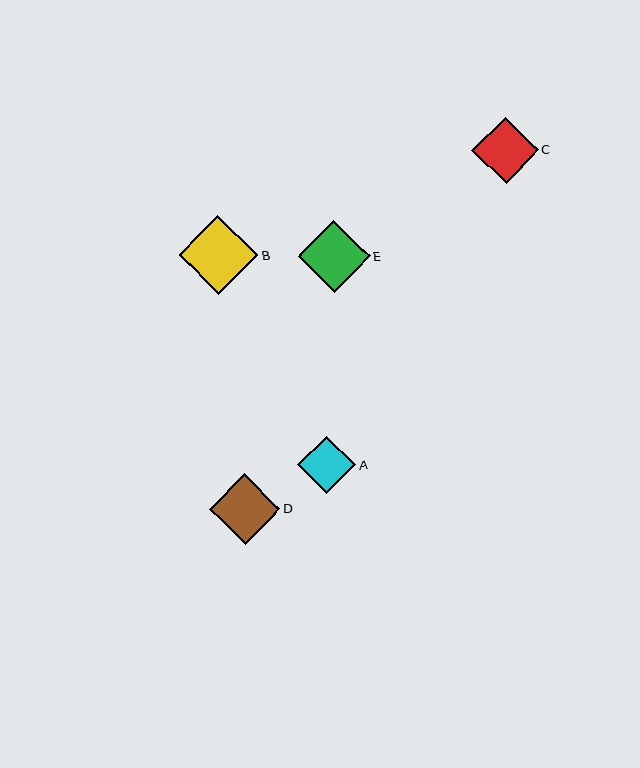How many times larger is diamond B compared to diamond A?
Diamond B is approximately 1.4 times the size of diamond A.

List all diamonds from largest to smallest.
From largest to smallest: B, E, D, C, A.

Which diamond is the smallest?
Diamond A is the smallest with a size of approximately 58 pixels.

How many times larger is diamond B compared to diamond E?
Diamond B is approximately 1.1 times the size of diamond E.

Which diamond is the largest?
Diamond B is the largest with a size of approximately 80 pixels.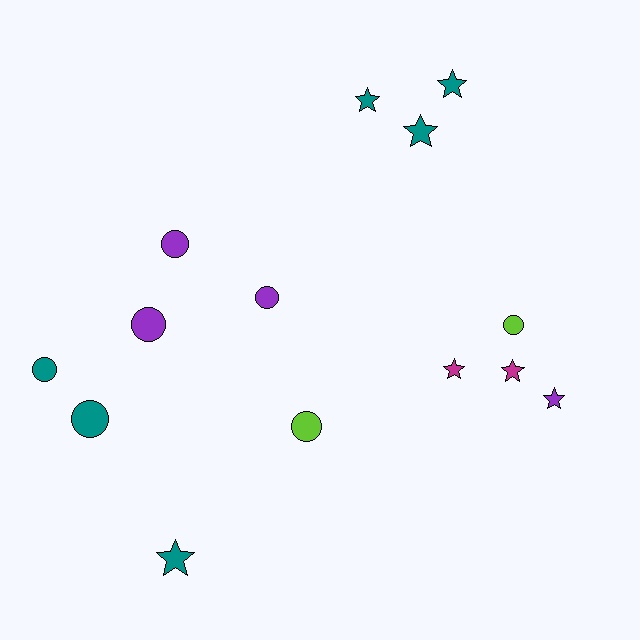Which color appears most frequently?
Teal, with 6 objects.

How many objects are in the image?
There are 14 objects.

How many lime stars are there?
There are no lime stars.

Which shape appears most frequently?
Circle, with 7 objects.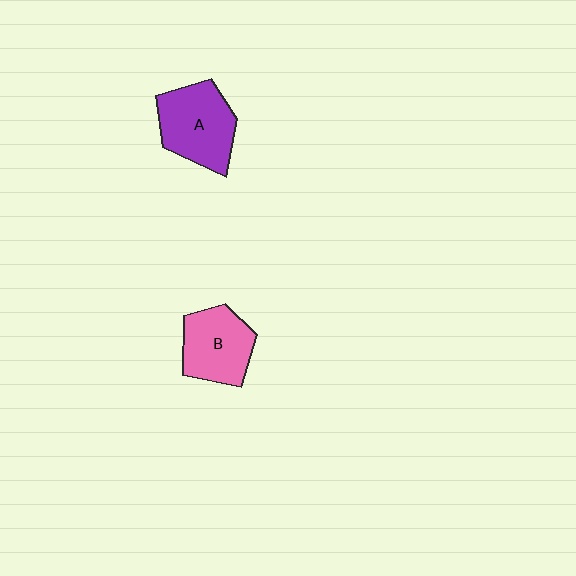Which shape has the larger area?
Shape A (purple).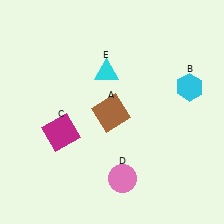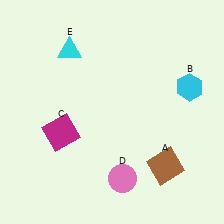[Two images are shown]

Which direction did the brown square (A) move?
The brown square (A) moved right.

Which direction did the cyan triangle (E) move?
The cyan triangle (E) moved left.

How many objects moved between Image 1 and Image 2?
2 objects moved between the two images.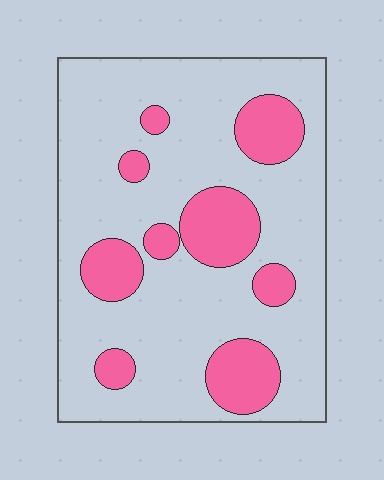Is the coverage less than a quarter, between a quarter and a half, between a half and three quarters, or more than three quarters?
Less than a quarter.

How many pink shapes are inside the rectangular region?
9.